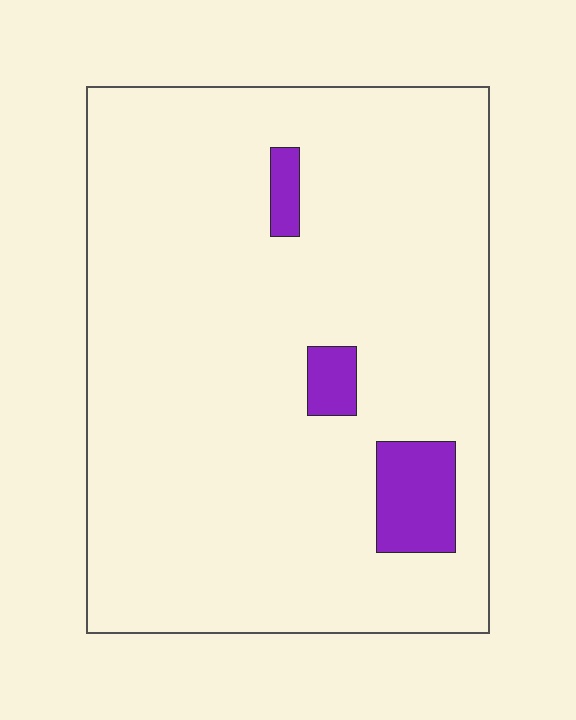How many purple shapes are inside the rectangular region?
3.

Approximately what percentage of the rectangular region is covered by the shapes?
Approximately 5%.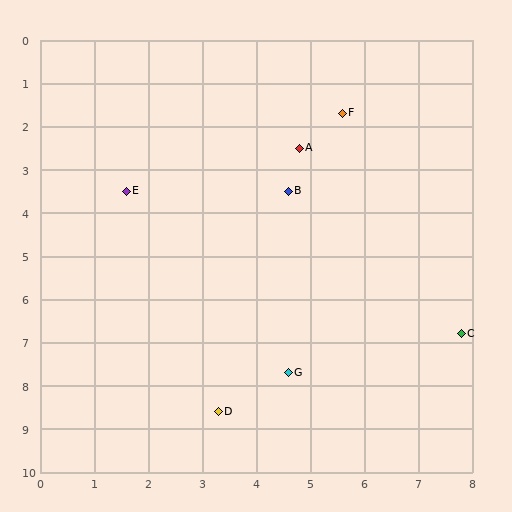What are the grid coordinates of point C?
Point C is at approximately (7.8, 6.8).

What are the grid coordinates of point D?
Point D is at approximately (3.3, 8.6).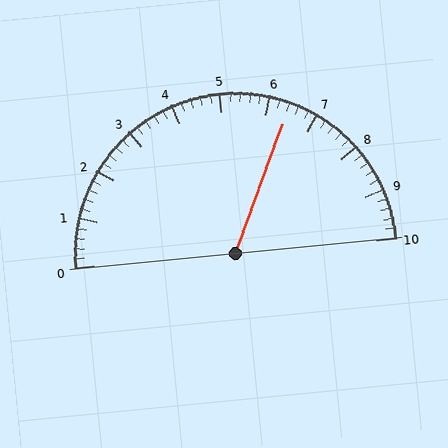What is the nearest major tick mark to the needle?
The nearest major tick mark is 6.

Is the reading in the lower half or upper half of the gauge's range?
The reading is in the upper half of the range (0 to 10).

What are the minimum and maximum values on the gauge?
The gauge ranges from 0 to 10.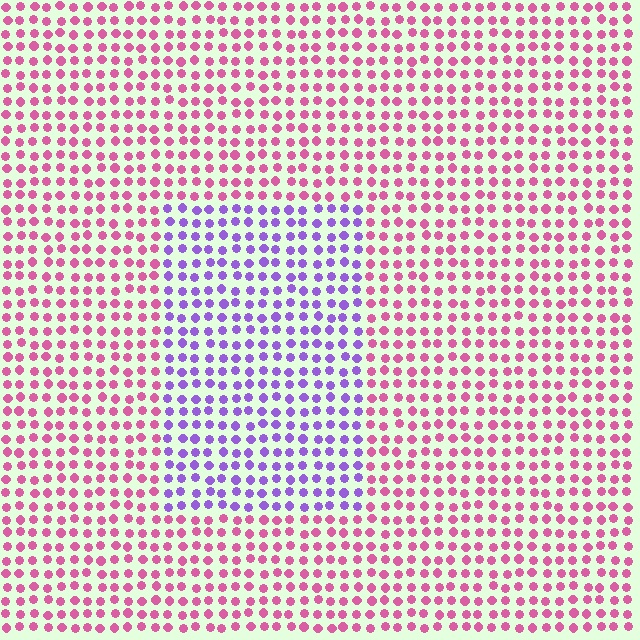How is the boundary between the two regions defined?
The boundary is defined purely by a slight shift in hue (about 59 degrees). Spacing, size, and orientation are identical on both sides.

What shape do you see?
I see a rectangle.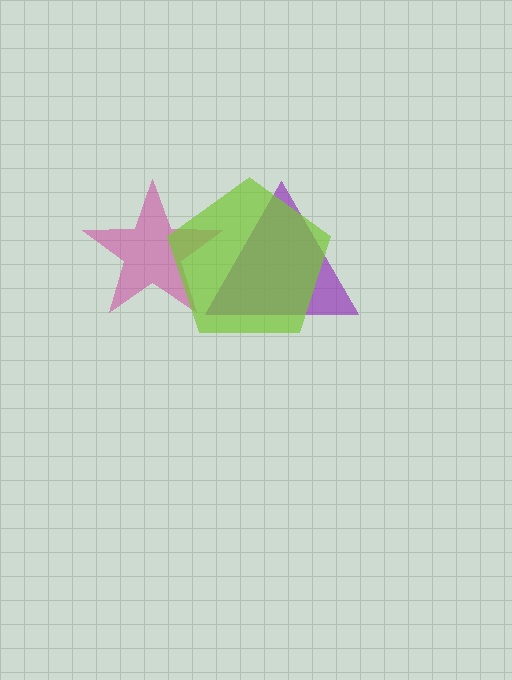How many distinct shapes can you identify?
There are 3 distinct shapes: a purple triangle, a magenta star, a lime pentagon.